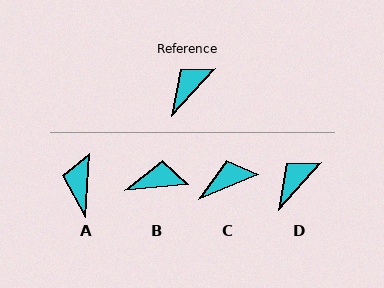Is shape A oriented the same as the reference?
No, it is off by about 39 degrees.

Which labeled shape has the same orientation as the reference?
D.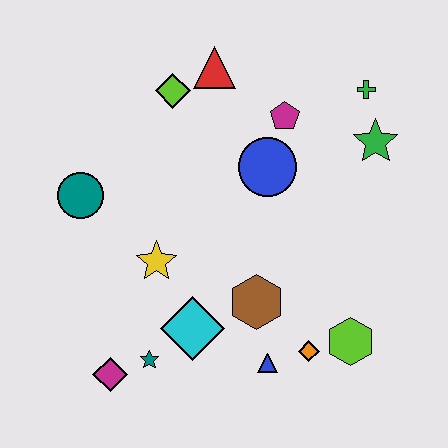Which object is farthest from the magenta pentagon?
The magenta diamond is farthest from the magenta pentagon.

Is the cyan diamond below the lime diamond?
Yes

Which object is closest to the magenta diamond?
The teal star is closest to the magenta diamond.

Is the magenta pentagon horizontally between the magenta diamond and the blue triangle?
No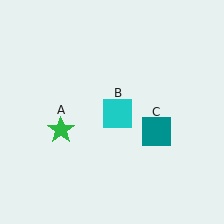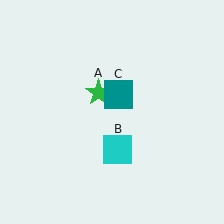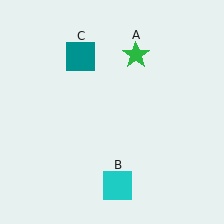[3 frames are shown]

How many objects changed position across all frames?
3 objects changed position: green star (object A), cyan square (object B), teal square (object C).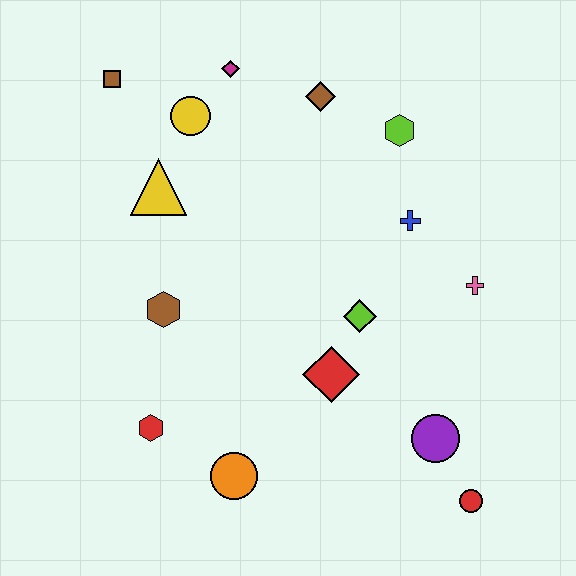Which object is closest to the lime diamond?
The red diamond is closest to the lime diamond.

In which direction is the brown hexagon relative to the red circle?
The brown hexagon is to the left of the red circle.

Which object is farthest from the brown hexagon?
The red circle is farthest from the brown hexagon.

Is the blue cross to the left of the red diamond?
No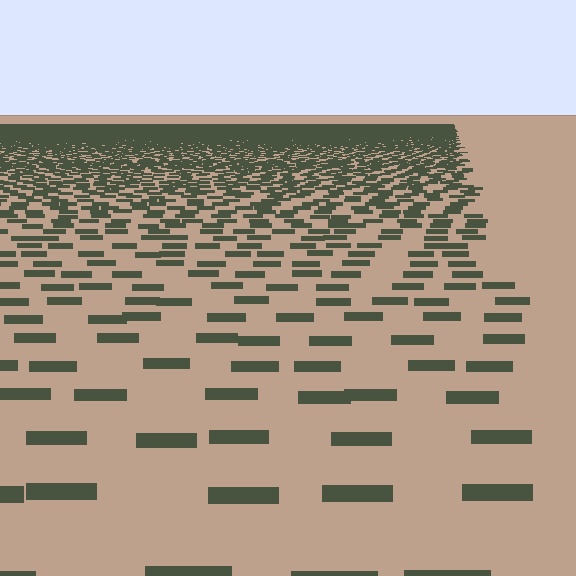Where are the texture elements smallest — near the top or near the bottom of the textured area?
Near the top.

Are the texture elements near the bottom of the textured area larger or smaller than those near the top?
Larger. Near the bottom, elements are closer to the viewer and appear at a bigger on-screen size.